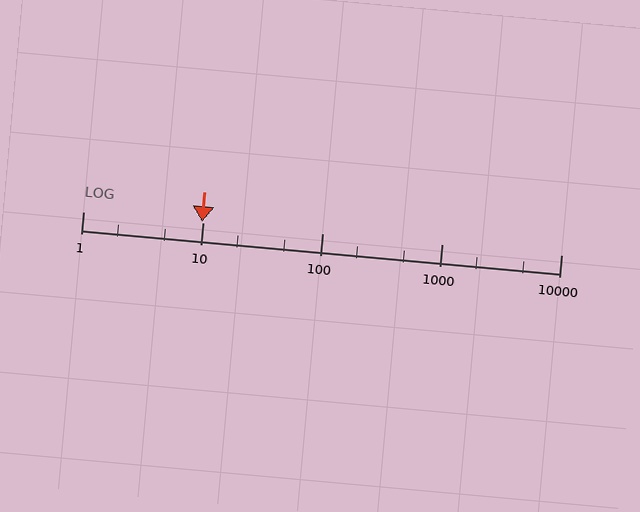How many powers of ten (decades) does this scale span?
The scale spans 4 decades, from 1 to 10000.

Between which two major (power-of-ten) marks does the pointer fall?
The pointer is between 1 and 10.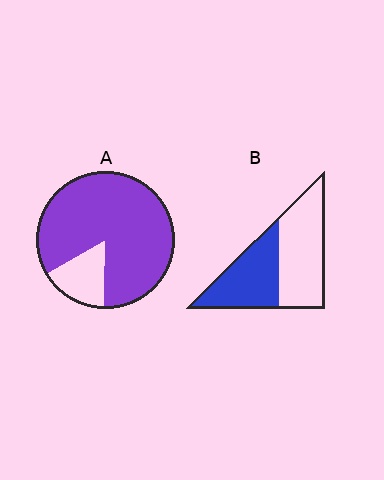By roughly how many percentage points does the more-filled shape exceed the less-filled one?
By roughly 40 percentage points (A over B).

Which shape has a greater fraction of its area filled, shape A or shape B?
Shape A.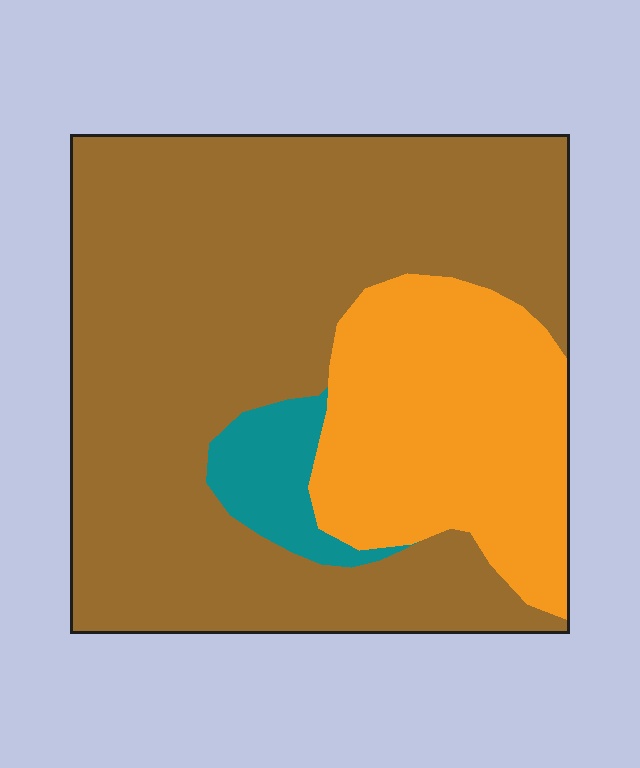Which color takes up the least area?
Teal, at roughly 5%.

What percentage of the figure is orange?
Orange takes up between a quarter and a half of the figure.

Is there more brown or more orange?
Brown.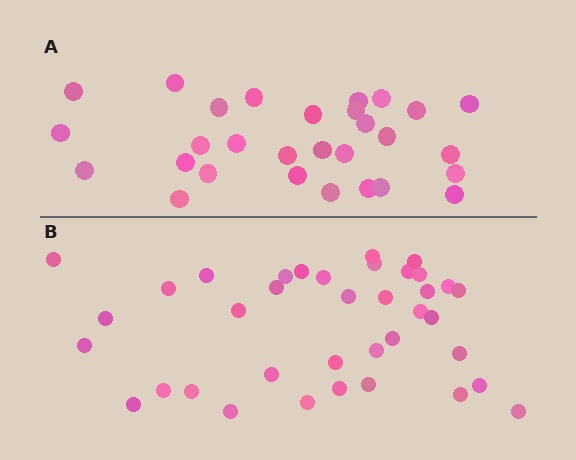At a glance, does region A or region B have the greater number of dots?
Region B (the bottom region) has more dots.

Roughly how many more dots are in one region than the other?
Region B has roughly 8 or so more dots than region A.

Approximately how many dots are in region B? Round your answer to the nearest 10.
About 40 dots. (The exact count is 37, which rounds to 40.)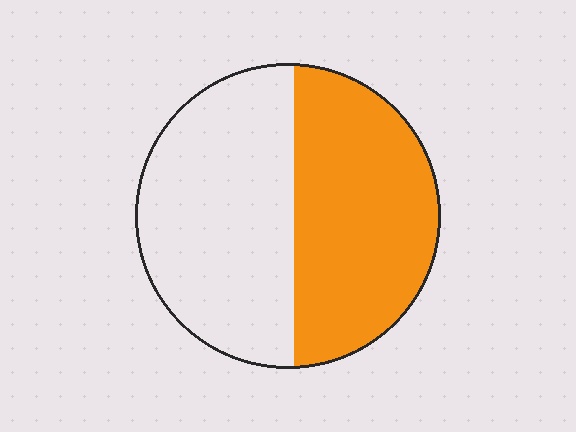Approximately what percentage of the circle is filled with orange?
Approximately 50%.